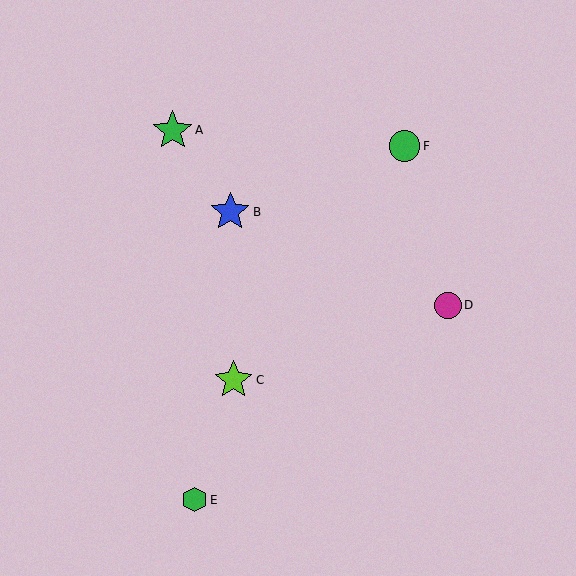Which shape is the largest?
The green star (labeled A) is the largest.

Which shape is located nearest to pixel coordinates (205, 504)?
The green hexagon (labeled E) at (195, 500) is nearest to that location.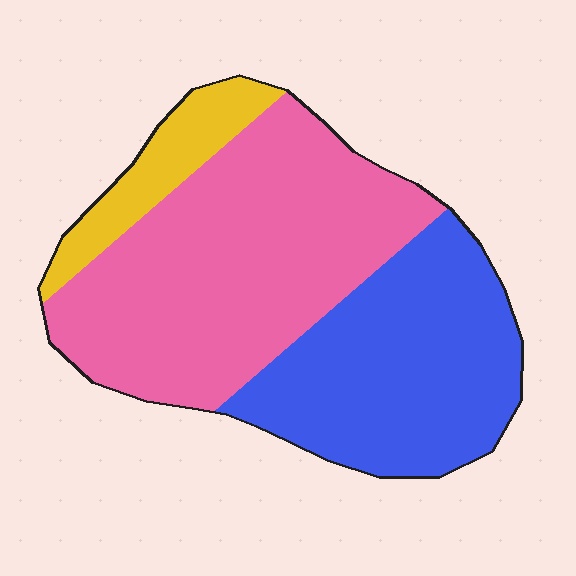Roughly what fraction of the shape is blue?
Blue covers roughly 35% of the shape.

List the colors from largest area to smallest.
From largest to smallest: pink, blue, yellow.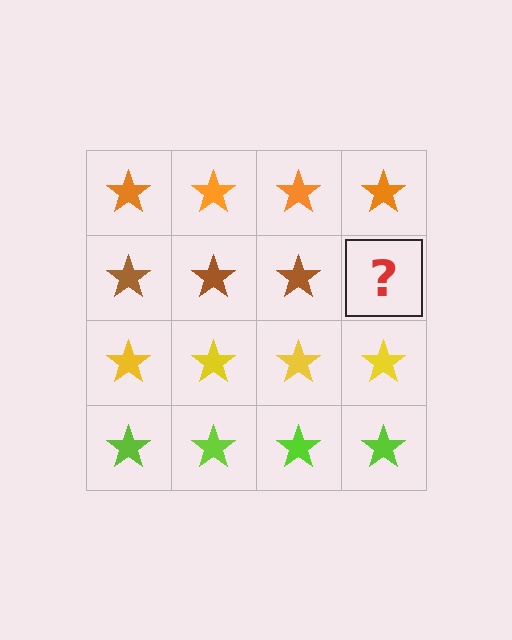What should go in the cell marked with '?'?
The missing cell should contain a brown star.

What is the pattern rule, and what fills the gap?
The rule is that each row has a consistent color. The gap should be filled with a brown star.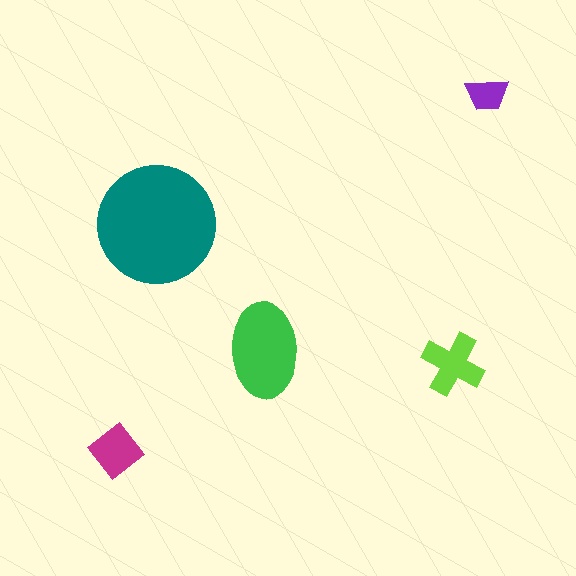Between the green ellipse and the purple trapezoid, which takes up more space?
The green ellipse.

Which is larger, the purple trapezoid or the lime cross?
The lime cross.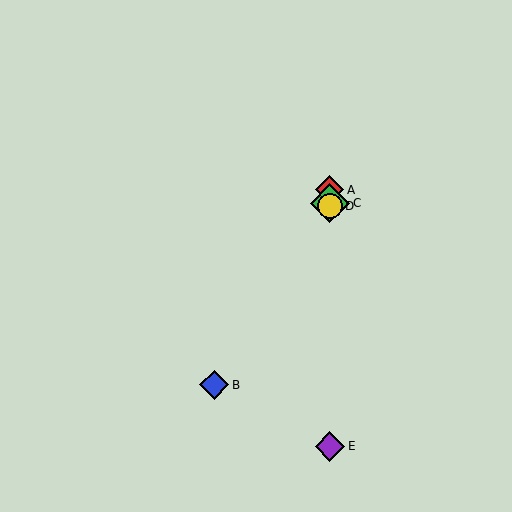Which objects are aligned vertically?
Objects A, C, D, E are aligned vertically.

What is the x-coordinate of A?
Object A is at x≈330.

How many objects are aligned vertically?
4 objects (A, C, D, E) are aligned vertically.